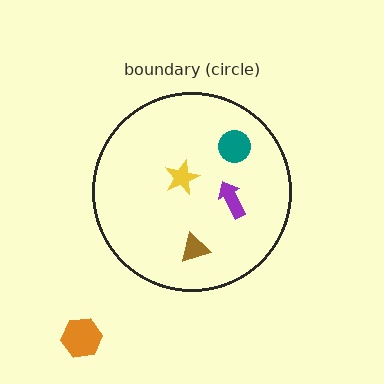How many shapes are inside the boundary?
4 inside, 1 outside.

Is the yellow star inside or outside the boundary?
Inside.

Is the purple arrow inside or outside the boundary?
Inside.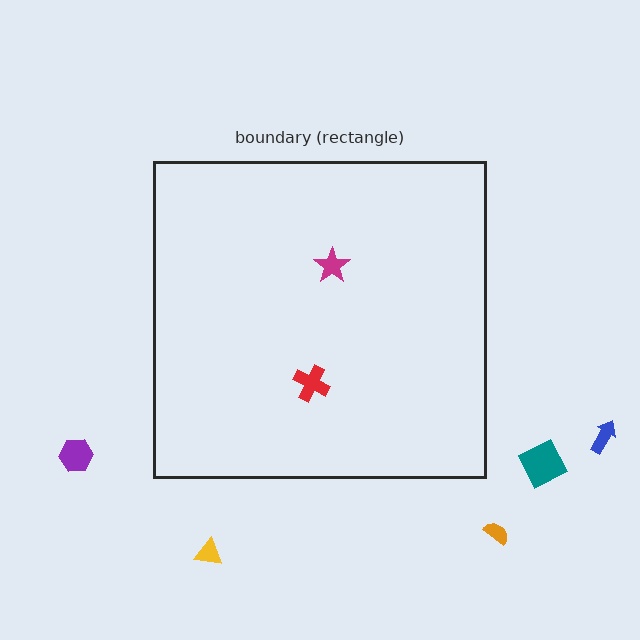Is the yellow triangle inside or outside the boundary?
Outside.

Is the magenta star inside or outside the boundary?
Inside.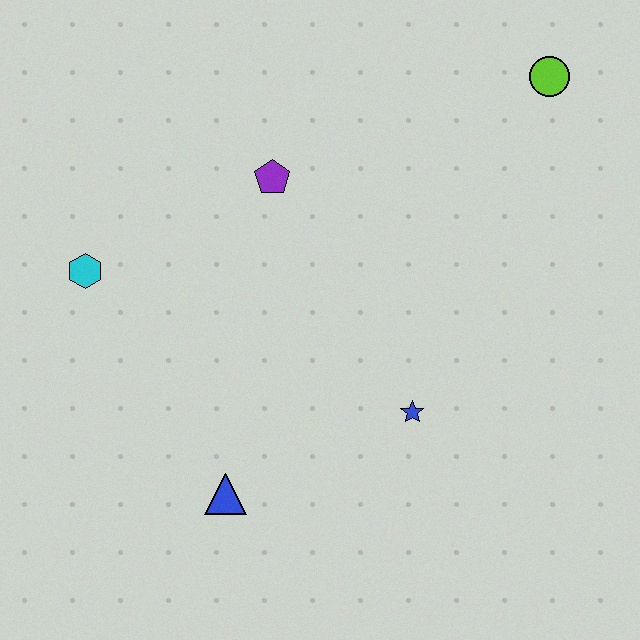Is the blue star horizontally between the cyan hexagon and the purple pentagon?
No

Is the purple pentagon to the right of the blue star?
No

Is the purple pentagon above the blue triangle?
Yes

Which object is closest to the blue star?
The blue triangle is closest to the blue star.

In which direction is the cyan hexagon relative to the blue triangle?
The cyan hexagon is above the blue triangle.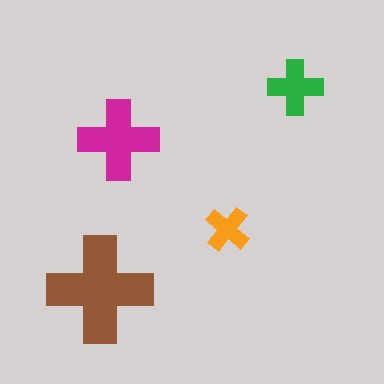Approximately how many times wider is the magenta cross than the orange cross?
About 2 times wider.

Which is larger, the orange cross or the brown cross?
The brown one.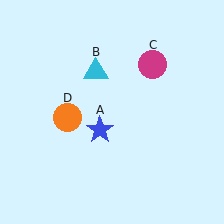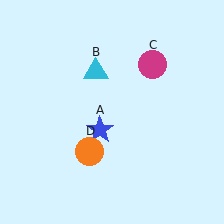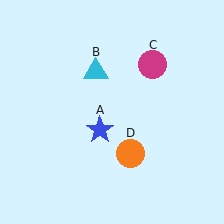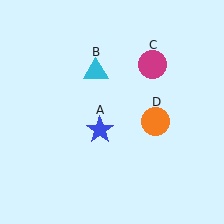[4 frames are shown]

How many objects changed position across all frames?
1 object changed position: orange circle (object D).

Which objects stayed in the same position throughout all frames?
Blue star (object A) and cyan triangle (object B) and magenta circle (object C) remained stationary.